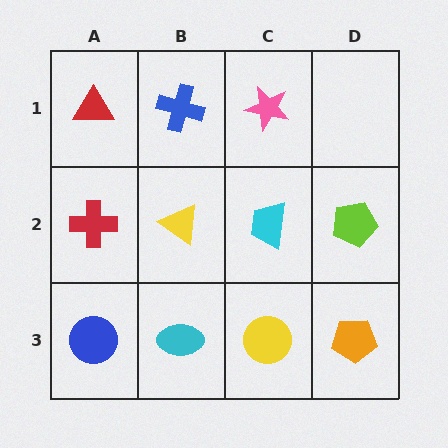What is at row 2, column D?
A lime pentagon.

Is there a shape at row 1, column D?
No, that cell is empty.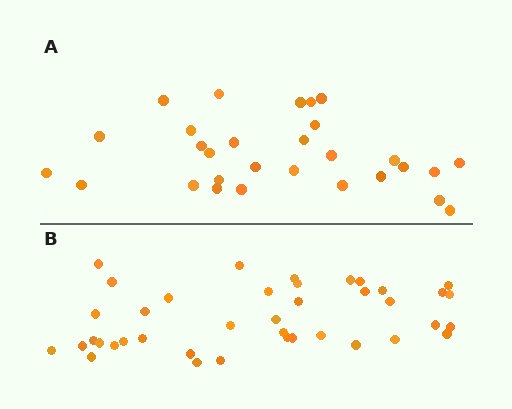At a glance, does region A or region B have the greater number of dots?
Region B (the bottom region) has more dots.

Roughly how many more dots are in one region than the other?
Region B has roughly 12 or so more dots than region A.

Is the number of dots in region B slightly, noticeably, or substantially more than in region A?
Region B has noticeably more, but not dramatically so. The ratio is roughly 1.4 to 1.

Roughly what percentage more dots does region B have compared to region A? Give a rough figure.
About 40% more.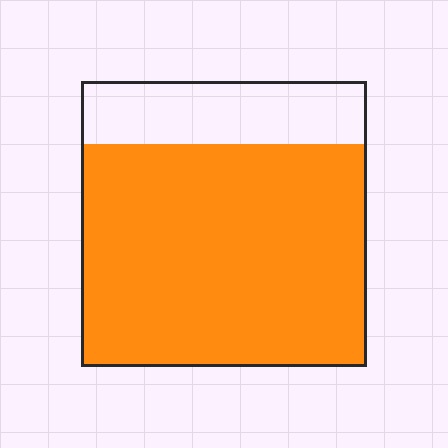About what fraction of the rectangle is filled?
About four fifths (4/5).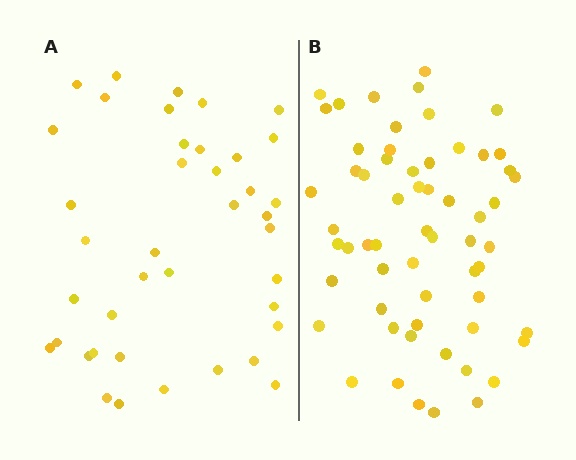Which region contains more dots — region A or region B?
Region B (the right region) has more dots.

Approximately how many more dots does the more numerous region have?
Region B has approximately 20 more dots than region A.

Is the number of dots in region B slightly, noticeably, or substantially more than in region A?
Region B has substantially more. The ratio is roughly 1.5 to 1.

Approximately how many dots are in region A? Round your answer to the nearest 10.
About 40 dots.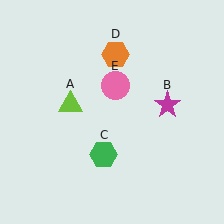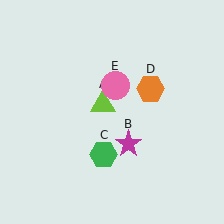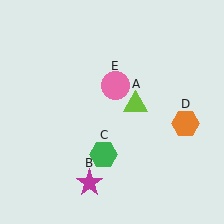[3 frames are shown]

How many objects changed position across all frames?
3 objects changed position: lime triangle (object A), magenta star (object B), orange hexagon (object D).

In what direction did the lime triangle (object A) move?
The lime triangle (object A) moved right.